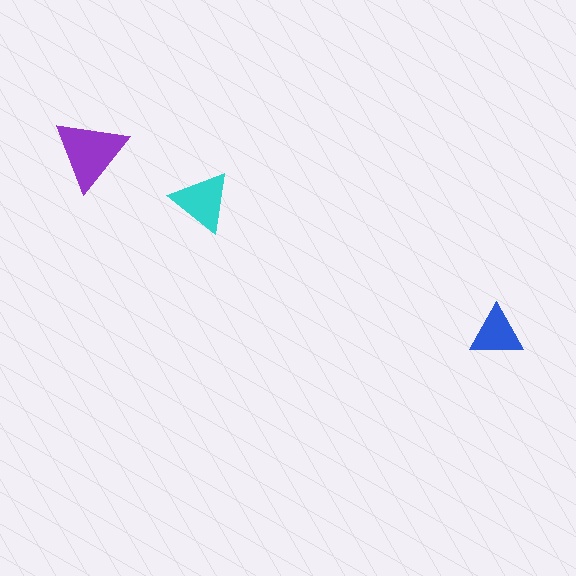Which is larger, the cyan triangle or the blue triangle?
The cyan one.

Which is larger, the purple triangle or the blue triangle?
The purple one.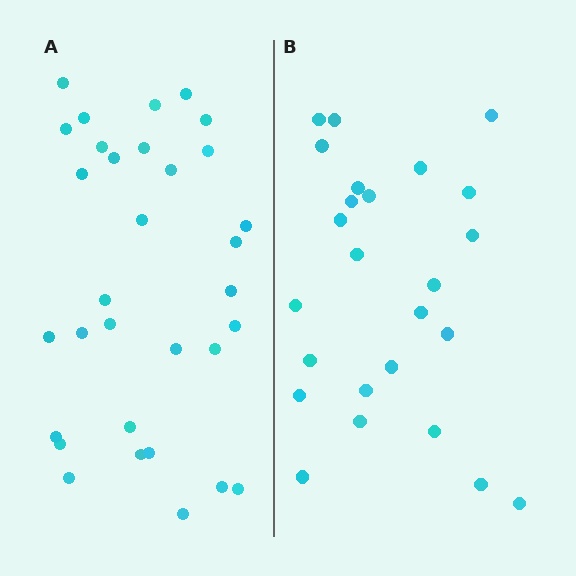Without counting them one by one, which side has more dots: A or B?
Region A (the left region) has more dots.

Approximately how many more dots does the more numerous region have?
Region A has roughly 8 or so more dots than region B.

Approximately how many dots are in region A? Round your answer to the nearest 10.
About 30 dots. (The exact count is 32, which rounds to 30.)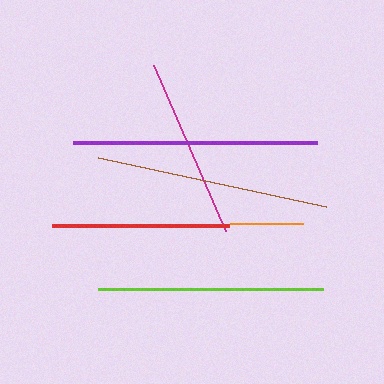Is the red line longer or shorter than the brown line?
The brown line is longer than the red line.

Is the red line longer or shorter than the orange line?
The red line is longer than the orange line.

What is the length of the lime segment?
The lime segment is approximately 225 pixels long.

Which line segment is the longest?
The purple line is the longest at approximately 244 pixels.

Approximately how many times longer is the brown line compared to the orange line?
The brown line is approximately 3.2 times the length of the orange line.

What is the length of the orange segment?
The orange segment is approximately 73 pixels long.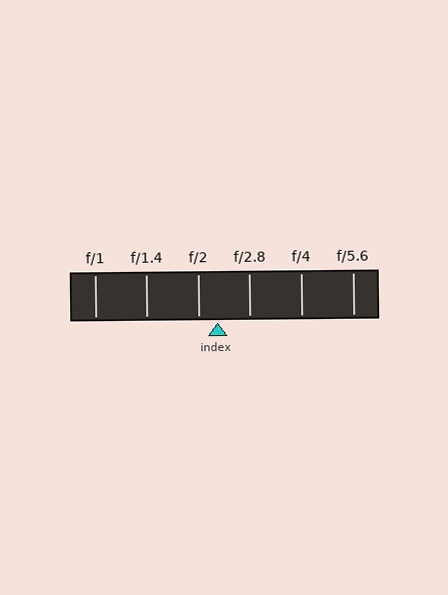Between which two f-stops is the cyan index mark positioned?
The index mark is between f/2 and f/2.8.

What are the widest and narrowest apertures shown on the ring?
The widest aperture shown is f/1 and the narrowest is f/5.6.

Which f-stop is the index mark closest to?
The index mark is closest to f/2.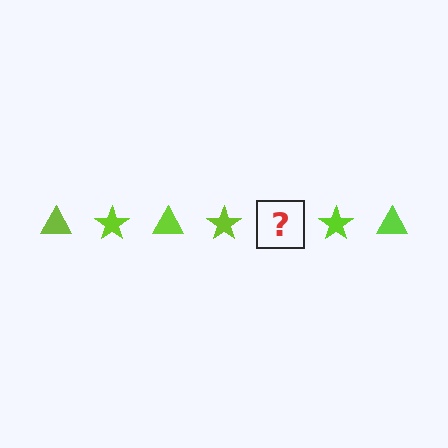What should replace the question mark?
The question mark should be replaced with a lime triangle.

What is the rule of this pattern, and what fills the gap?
The rule is that the pattern cycles through triangle, star shapes in lime. The gap should be filled with a lime triangle.